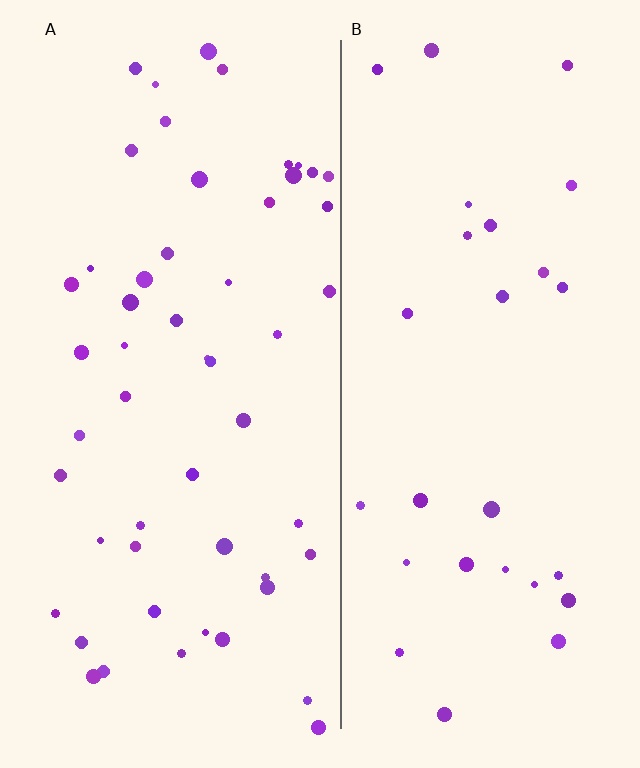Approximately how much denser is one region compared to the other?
Approximately 1.9× — region A over region B.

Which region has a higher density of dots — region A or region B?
A (the left).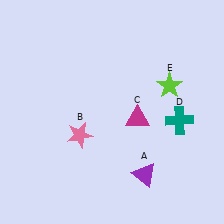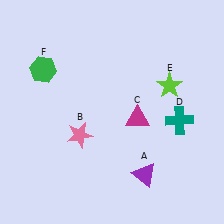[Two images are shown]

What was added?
A green hexagon (F) was added in Image 2.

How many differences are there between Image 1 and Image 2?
There is 1 difference between the two images.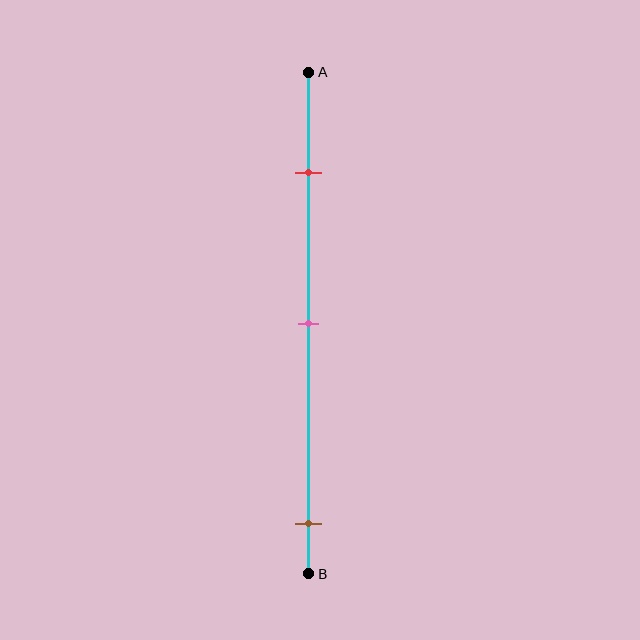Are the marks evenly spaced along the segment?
No, the marks are not evenly spaced.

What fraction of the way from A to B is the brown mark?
The brown mark is approximately 90% (0.9) of the way from A to B.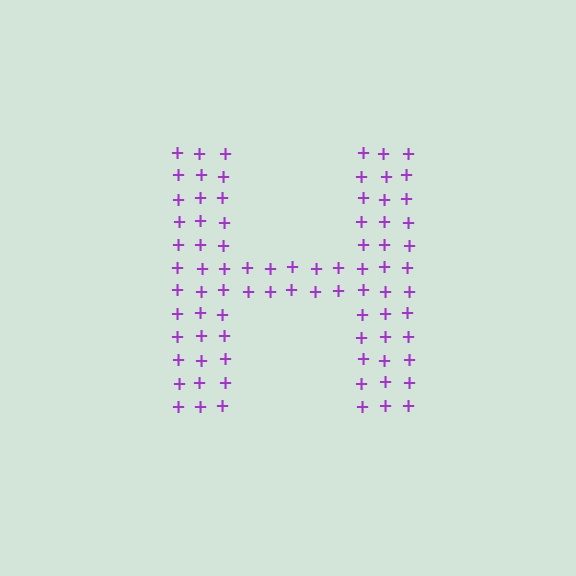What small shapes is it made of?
It is made of small plus signs.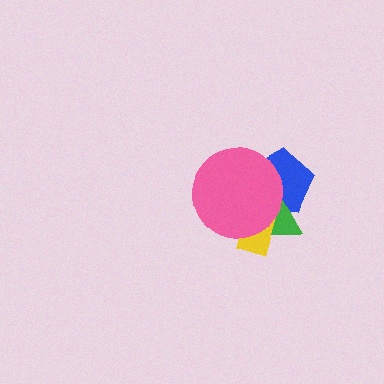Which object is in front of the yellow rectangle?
The pink circle is in front of the yellow rectangle.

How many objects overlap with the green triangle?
3 objects overlap with the green triangle.